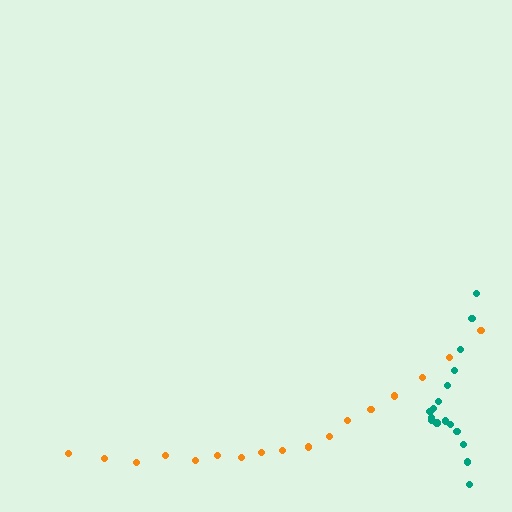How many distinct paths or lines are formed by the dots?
There are 2 distinct paths.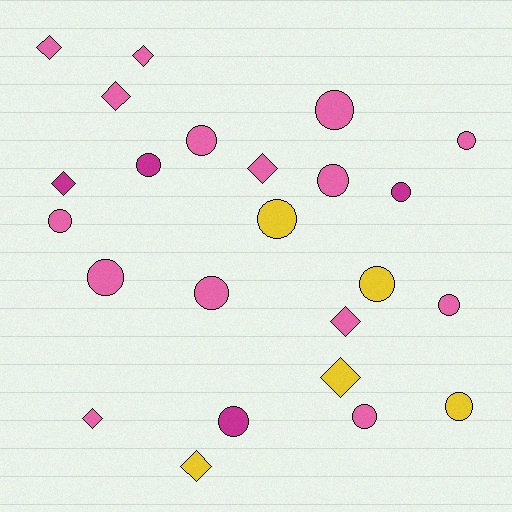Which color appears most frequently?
Pink, with 15 objects.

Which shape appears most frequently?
Circle, with 15 objects.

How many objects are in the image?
There are 24 objects.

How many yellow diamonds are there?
There are 2 yellow diamonds.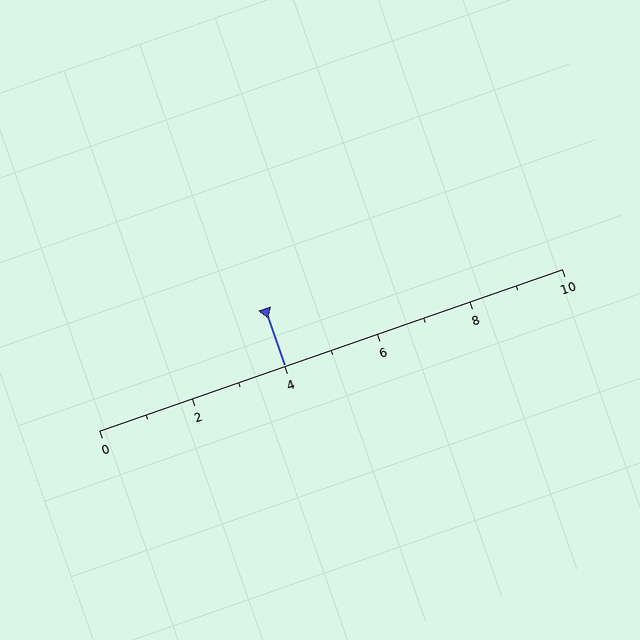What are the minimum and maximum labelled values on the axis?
The axis runs from 0 to 10.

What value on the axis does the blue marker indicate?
The marker indicates approximately 4.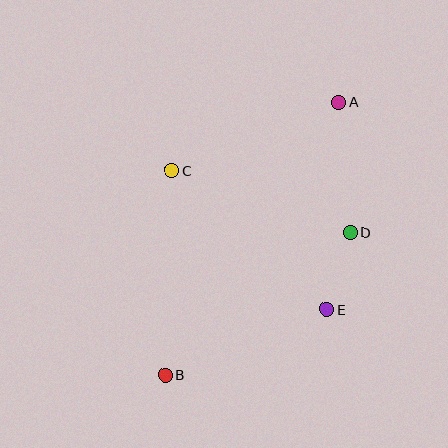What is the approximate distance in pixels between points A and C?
The distance between A and C is approximately 181 pixels.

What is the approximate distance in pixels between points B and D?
The distance between B and D is approximately 233 pixels.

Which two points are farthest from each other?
Points A and B are farthest from each other.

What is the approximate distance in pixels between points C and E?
The distance between C and E is approximately 208 pixels.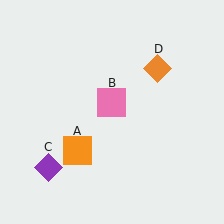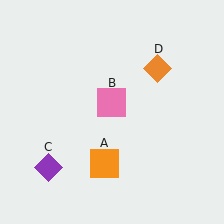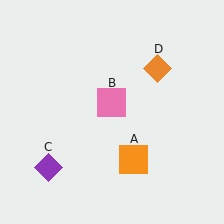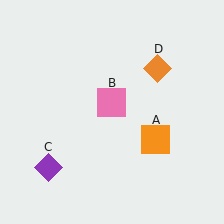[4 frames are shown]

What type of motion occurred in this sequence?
The orange square (object A) rotated counterclockwise around the center of the scene.